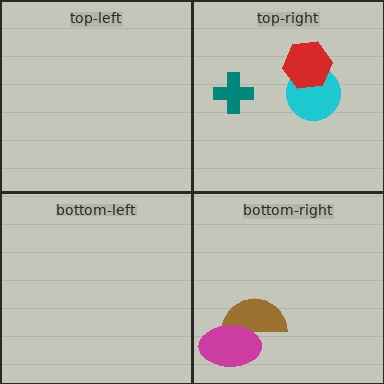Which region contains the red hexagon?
The top-right region.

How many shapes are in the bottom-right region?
2.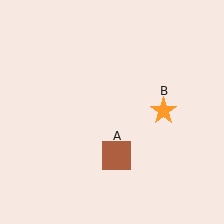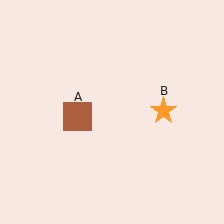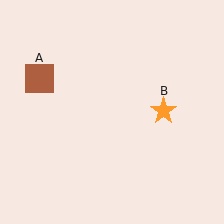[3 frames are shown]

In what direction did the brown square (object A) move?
The brown square (object A) moved up and to the left.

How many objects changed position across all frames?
1 object changed position: brown square (object A).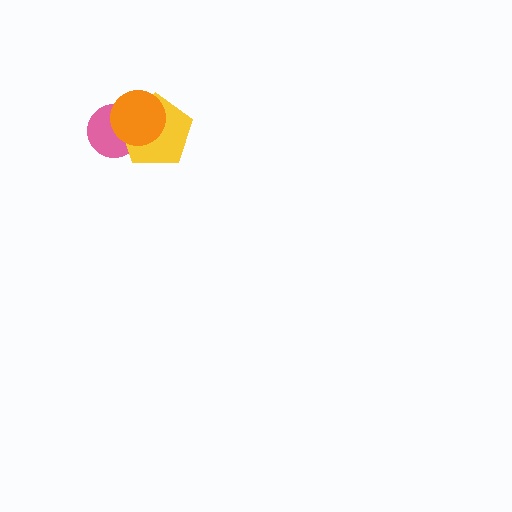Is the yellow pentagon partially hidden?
Yes, it is partially covered by another shape.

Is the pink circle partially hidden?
Yes, it is partially covered by another shape.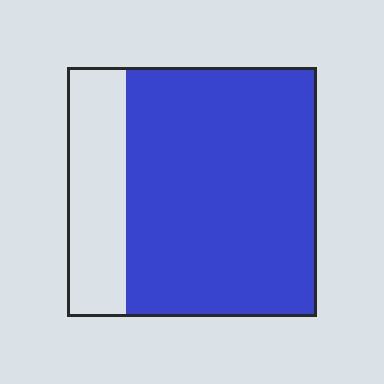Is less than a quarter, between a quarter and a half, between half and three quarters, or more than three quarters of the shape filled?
More than three quarters.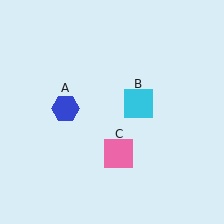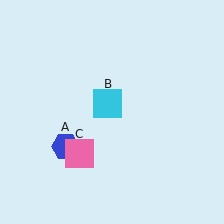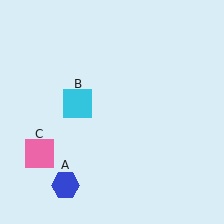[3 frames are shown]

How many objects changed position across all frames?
3 objects changed position: blue hexagon (object A), cyan square (object B), pink square (object C).